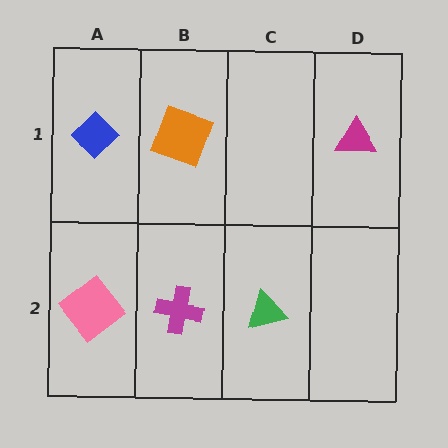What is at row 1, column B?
An orange square.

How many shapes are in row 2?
3 shapes.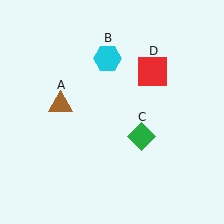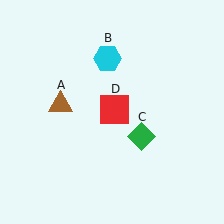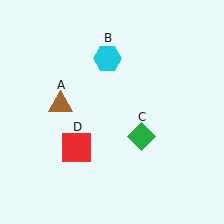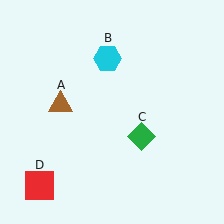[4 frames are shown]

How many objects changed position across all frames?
1 object changed position: red square (object D).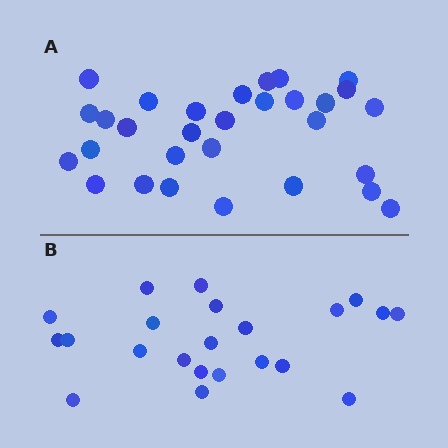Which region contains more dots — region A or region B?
Region A (the top region) has more dots.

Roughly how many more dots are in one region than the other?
Region A has roughly 8 or so more dots than region B.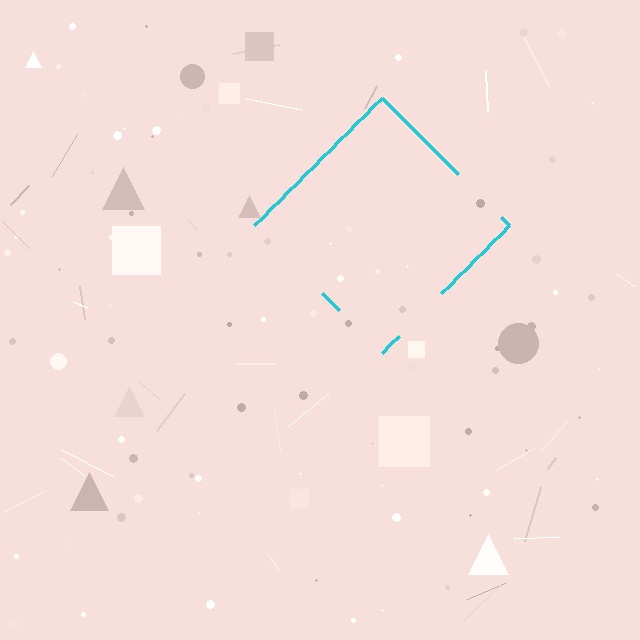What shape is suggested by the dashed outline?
The dashed outline suggests a diamond.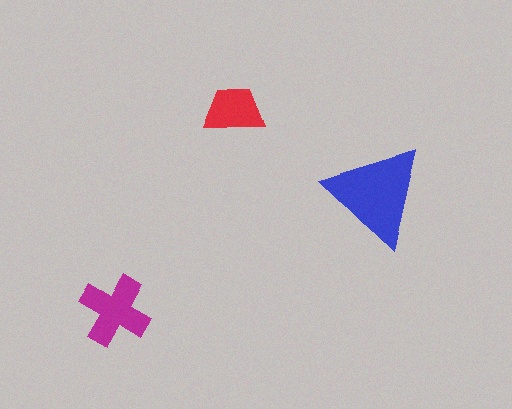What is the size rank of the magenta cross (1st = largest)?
2nd.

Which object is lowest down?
The magenta cross is bottommost.